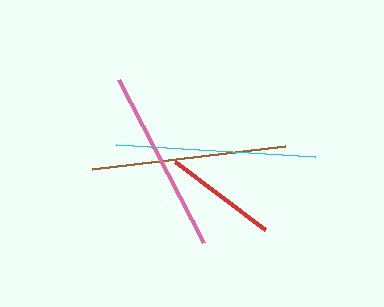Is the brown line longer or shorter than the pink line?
The brown line is longer than the pink line.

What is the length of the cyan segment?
The cyan segment is approximately 200 pixels long.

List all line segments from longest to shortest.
From longest to shortest: cyan, brown, pink, red.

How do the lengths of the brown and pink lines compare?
The brown and pink lines are approximately the same length.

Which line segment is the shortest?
The red line is the shortest at approximately 113 pixels.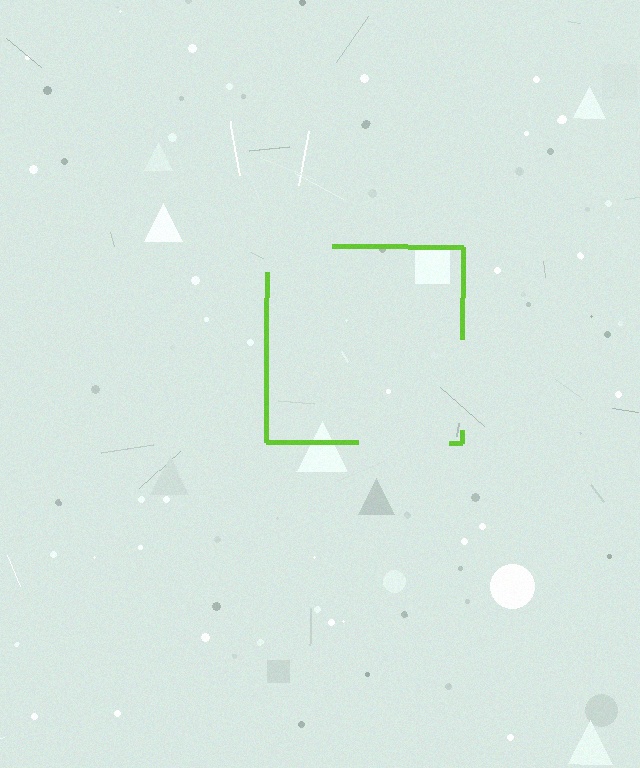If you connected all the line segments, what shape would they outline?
They would outline a square.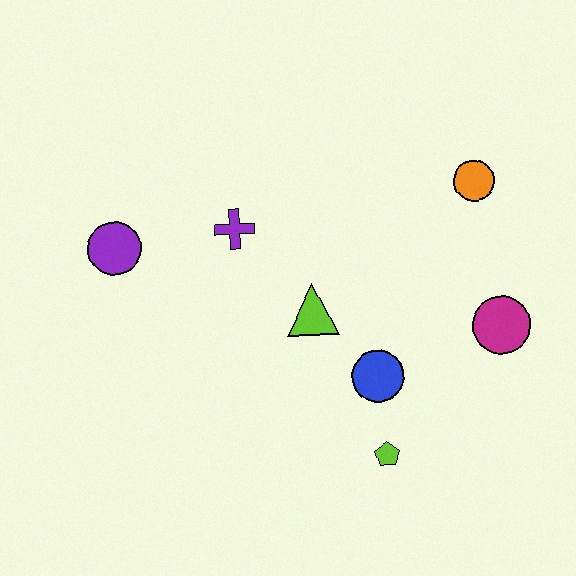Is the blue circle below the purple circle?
Yes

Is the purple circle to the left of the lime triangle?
Yes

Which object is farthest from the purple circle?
The magenta circle is farthest from the purple circle.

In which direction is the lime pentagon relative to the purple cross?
The lime pentagon is below the purple cross.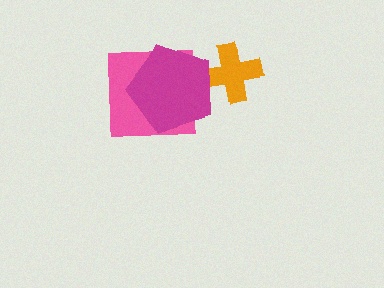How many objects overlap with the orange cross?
1 object overlaps with the orange cross.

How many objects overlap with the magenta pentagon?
2 objects overlap with the magenta pentagon.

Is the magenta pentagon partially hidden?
No, no other shape covers it.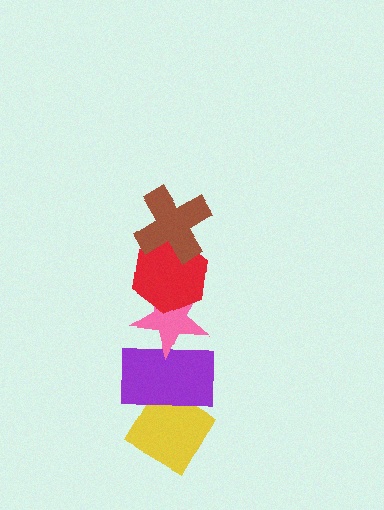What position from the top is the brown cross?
The brown cross is 1st from the top.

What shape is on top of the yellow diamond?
The purple rectangle is on top of the yellow diamond.